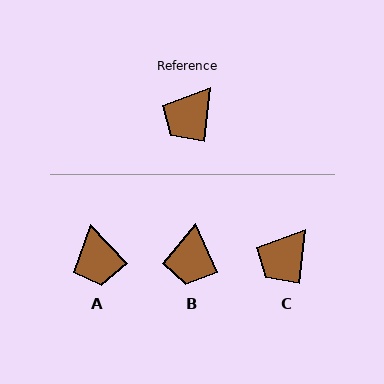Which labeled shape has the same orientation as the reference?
C.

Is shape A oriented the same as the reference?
No, it is off by about 50 degrees.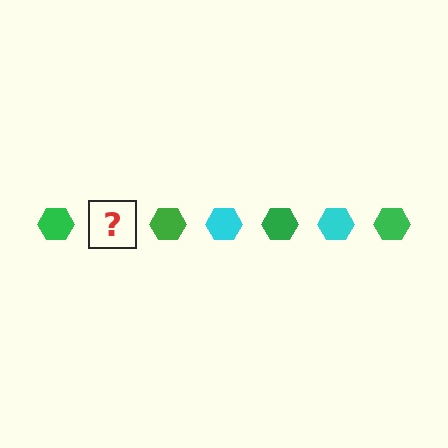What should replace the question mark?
The question mark should be replaced with a cyan hexagon.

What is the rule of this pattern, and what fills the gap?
The rule is that the pattern cycles through green, cyan hexagons. The gap should be filled with a cyan hexagon.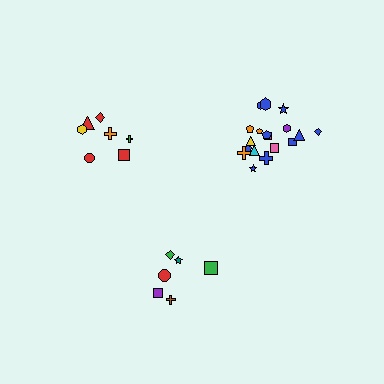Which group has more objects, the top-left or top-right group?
The top-right group.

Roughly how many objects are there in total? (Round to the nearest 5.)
Roughly 30 objects in total.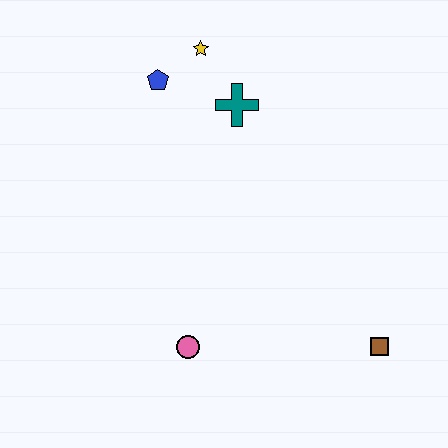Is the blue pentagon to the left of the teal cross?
Yes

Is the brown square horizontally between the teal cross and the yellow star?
No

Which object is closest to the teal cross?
The yellow star is closest to the teal cross.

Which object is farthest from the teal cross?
The brown square is farthest from the teal cross.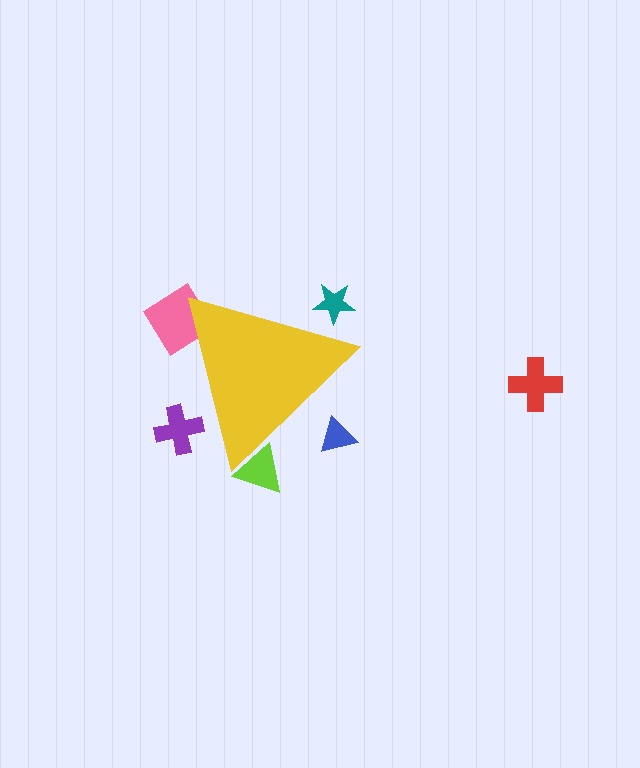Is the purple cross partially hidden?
Yes, the purple cross is partially hidden behind the yellow triangle.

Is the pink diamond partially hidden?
Yes, the pink diamond is partially hidden behind the yellow triangle.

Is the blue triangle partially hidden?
Yes, the blue triangle is partially hidden behind the yellow triangle.